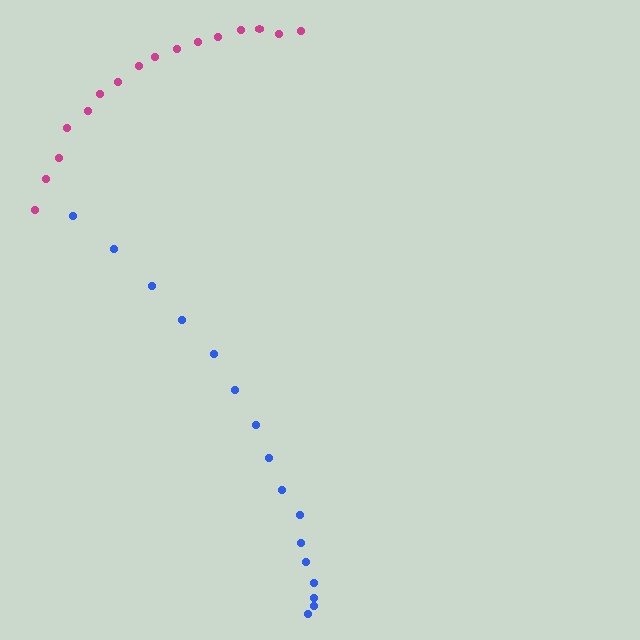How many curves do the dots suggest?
There are 2 distinct paths.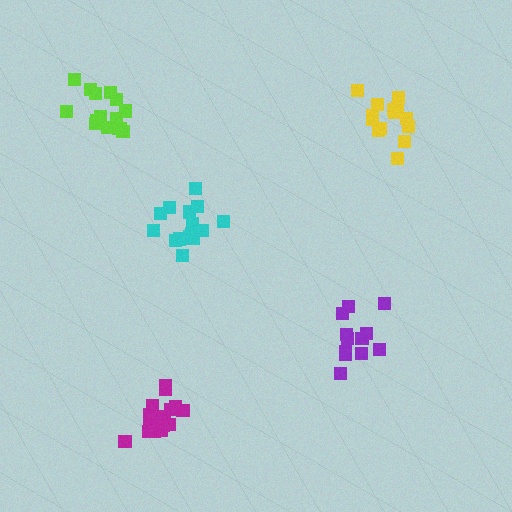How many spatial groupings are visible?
There are 5 spatial groupings.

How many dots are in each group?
Group 1: 12 dots, Group 2: 16 dots, Group 3: 15 dots, Group 4: 16 dots, Group 5: 18 dots (77 total).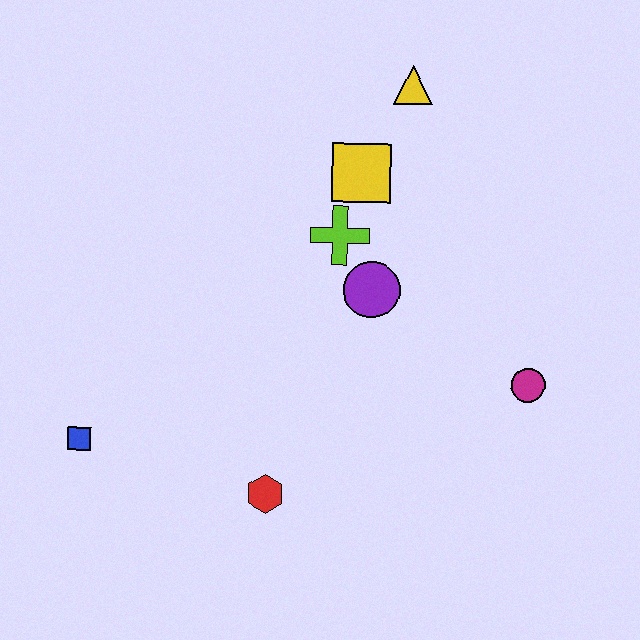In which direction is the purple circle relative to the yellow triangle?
The purple circle is below the yellow triangle.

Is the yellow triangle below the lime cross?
No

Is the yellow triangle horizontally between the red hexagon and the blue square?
No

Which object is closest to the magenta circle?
The purple circle is closest to the magenta circle.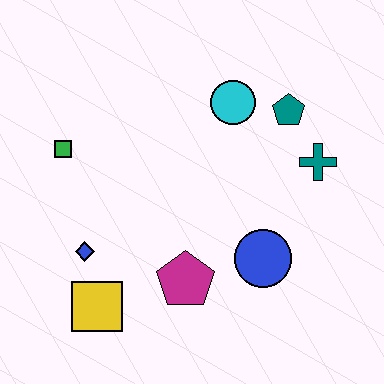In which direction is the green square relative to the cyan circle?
The green square is to the left of the cyan circle.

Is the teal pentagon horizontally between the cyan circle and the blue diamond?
No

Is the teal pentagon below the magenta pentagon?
No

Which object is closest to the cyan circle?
The teal pentagon is closest to the cyan circle.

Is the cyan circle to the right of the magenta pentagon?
Yes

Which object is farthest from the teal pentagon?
The yellow square is farthest from the teal pentagon.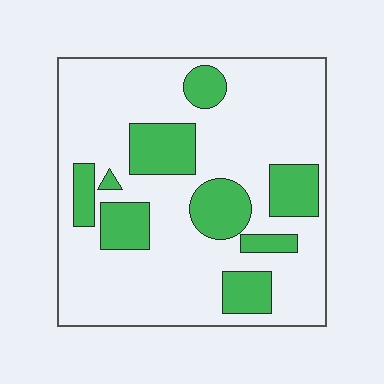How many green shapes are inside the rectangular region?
9.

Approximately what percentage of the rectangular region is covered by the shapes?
Approximately 25%.